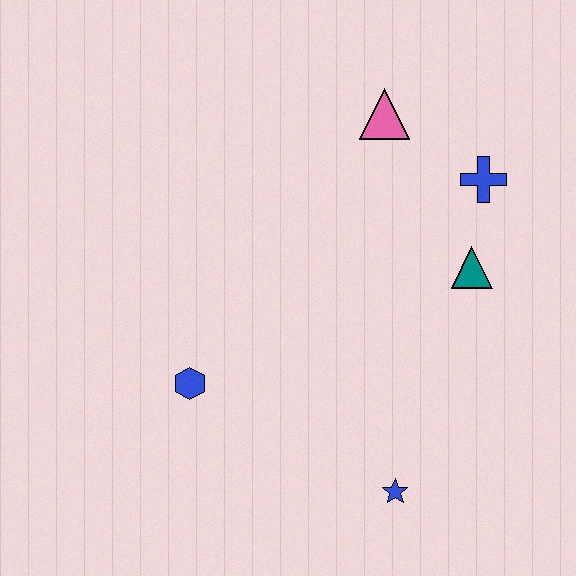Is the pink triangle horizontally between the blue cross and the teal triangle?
No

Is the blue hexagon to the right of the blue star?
No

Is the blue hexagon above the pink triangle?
No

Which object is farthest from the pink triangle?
The blue star is farthest from the pink triangle.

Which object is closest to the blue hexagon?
The blue star is closest to the blue hexagon.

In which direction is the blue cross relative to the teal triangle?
The blue cross is above the teal triangle.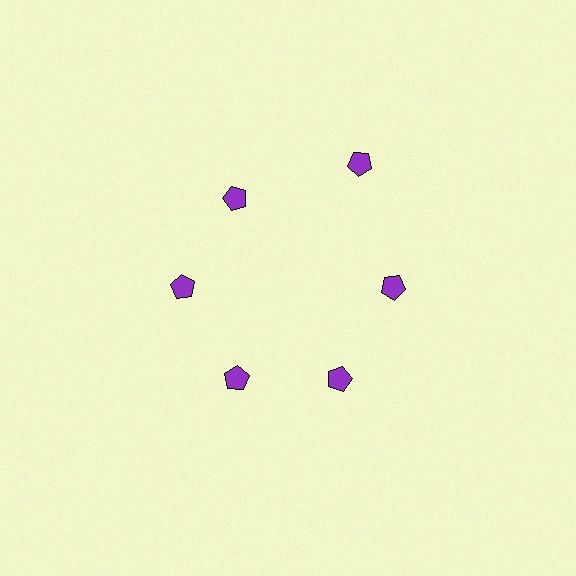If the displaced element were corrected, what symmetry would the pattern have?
It would have 6-fold rotational symmetry — the pattern would map onto itself every 60 degrees.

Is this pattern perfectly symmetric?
No. The 6 purple pentagons are arranged in a ring, but one element near the 1 o'clock position is pushed outward from the center, breaking the 6-fold rotational symmetry.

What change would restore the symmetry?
The symmetry would be restored by moving it inward, back onto the ring so that all 6 pentagons sit at equal angles and equal distance from the center.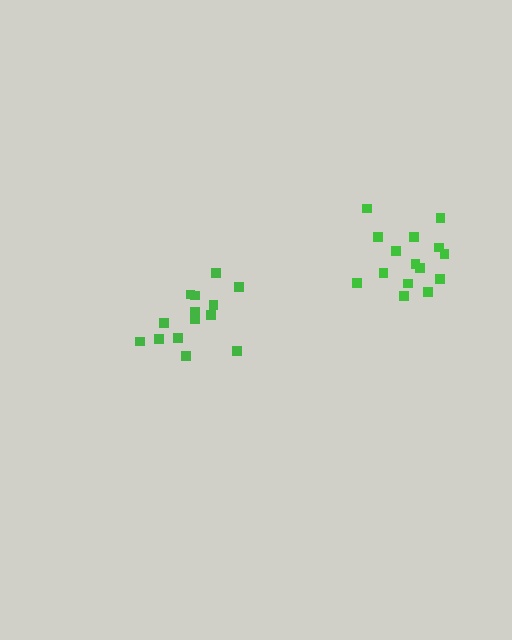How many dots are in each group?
Group 1: 14 dots, Group 2: 15 dots (29 total).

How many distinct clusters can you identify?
There are 2 distinct clusters.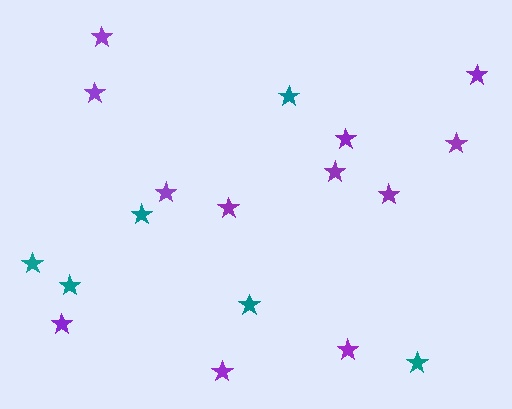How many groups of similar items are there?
There are 2 groups: one group of purple stars (12) and one group of teal stars (6).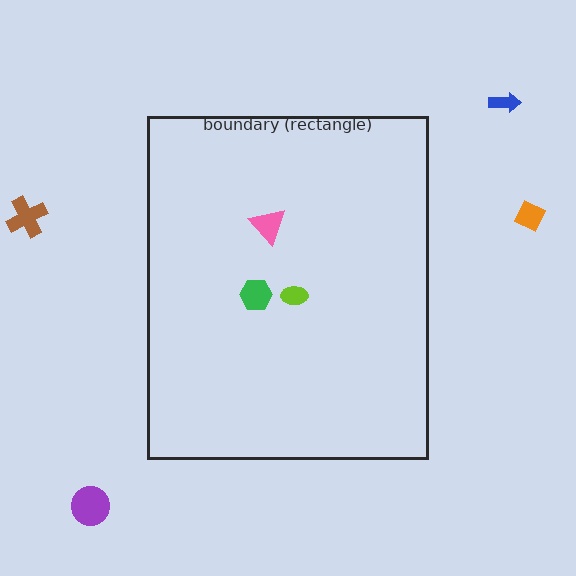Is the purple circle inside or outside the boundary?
Outside.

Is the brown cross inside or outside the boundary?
Outside.